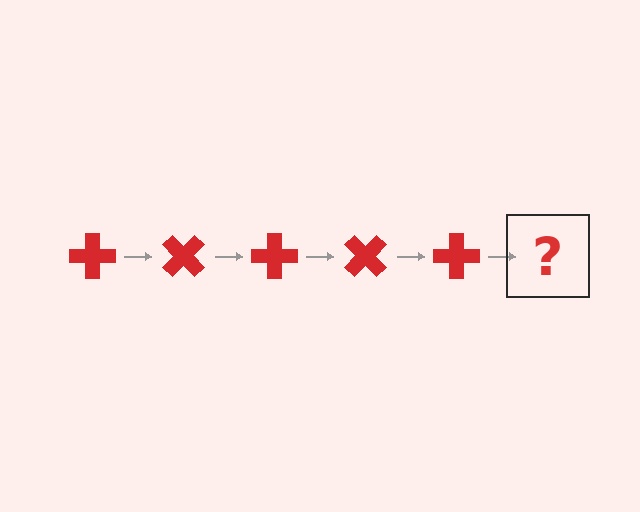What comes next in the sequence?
The next element should be a red cross rotated 225 degrees.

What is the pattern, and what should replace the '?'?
The pattern is that the cross rotates 45 degrees each step. The '?' should be a red cross rotated 225 degrees.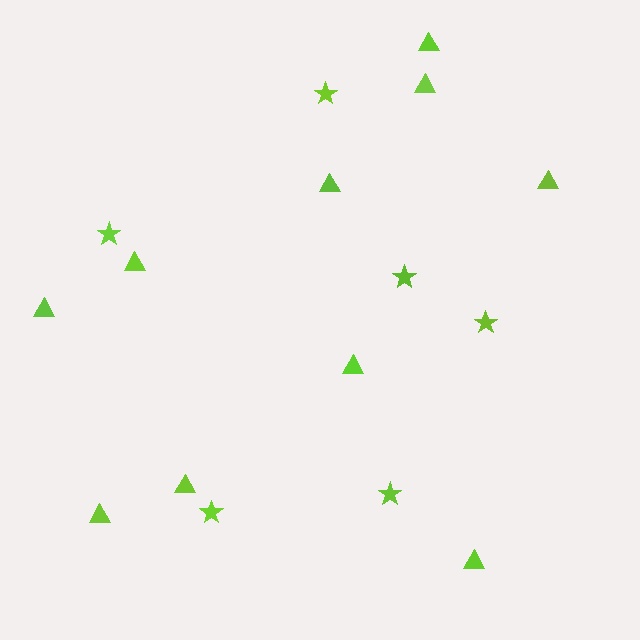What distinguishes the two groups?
There are 2 groups: one group of triangles (10) and one group of stars (6).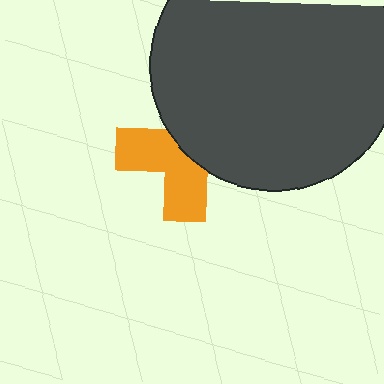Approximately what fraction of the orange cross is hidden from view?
Roughly 51% of the orange cross is hidden behind the dark gray circle.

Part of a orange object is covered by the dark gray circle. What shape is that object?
It is a cross.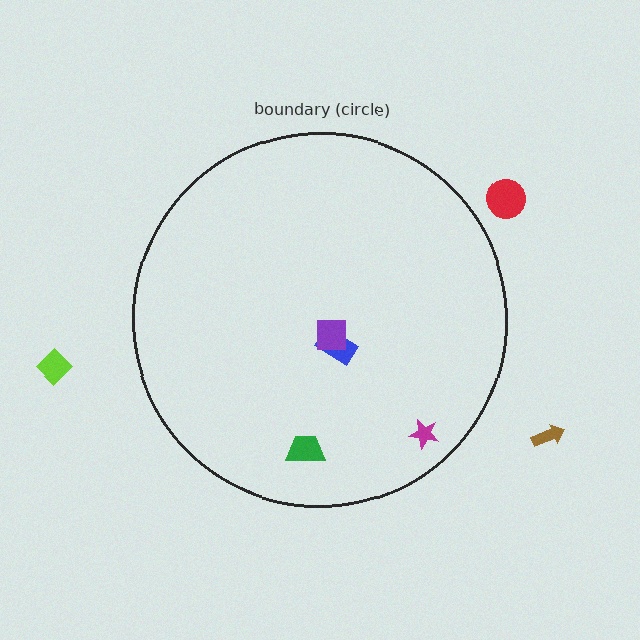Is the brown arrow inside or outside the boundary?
Outside.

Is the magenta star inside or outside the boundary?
Inside.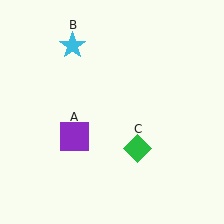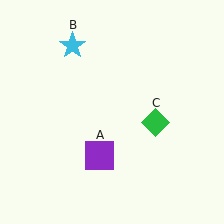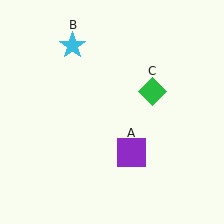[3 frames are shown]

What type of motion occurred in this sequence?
The purple square (object A), green diamond (object C) rotated counterclockwise around the center of the scene.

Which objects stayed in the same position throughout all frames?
Cyan star (object B) remained stationary.